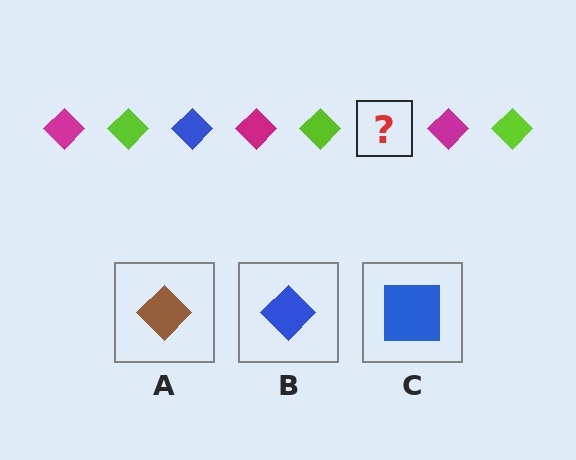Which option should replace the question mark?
Option B.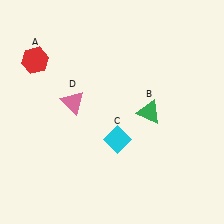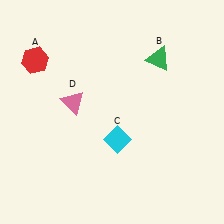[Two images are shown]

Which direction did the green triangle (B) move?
The green triangle (B) moved up.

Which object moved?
The green triangle (B) moved up.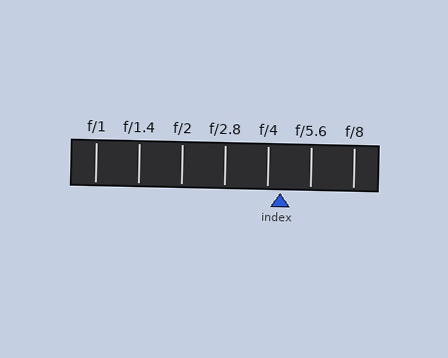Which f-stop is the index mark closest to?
The index mark is closest to f/4.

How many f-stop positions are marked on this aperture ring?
There are 7 f-stop positions marked.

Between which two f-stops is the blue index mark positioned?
The index mark is between f/4 and f/5.6.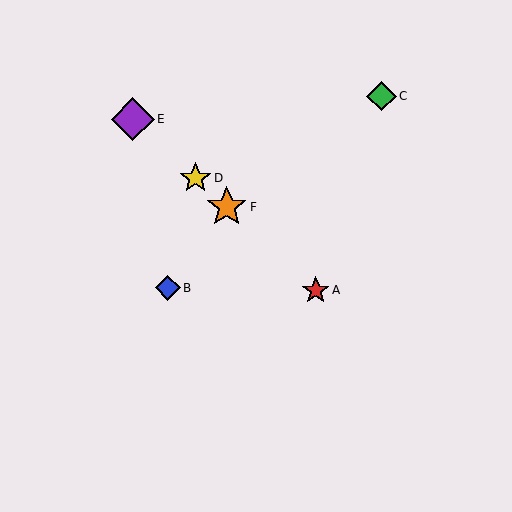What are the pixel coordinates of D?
Object D is at (196, 178).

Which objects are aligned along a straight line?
Objects A, D, E, F are aligned along a straight line.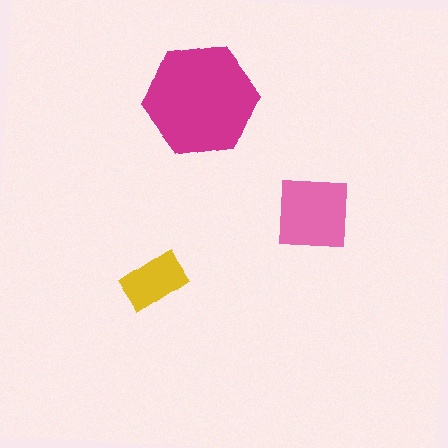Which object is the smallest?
The yellow rectangle.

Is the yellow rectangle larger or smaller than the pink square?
Smaller.